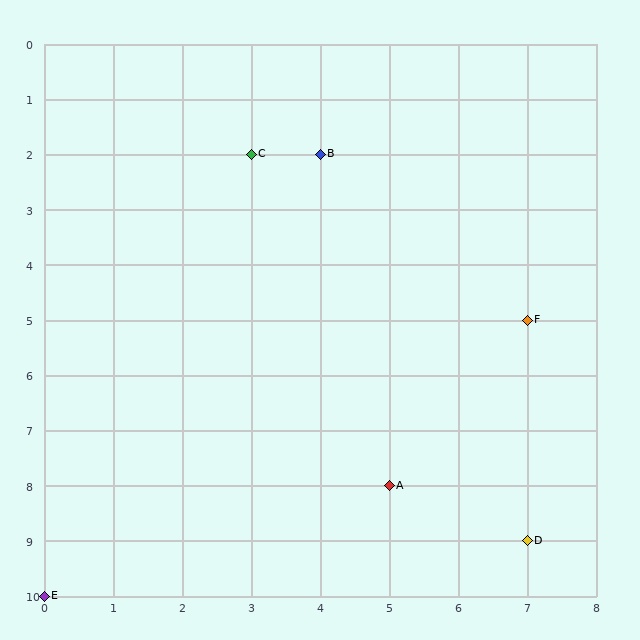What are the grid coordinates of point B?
Point B is at grid coordinates (4, 2).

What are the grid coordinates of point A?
Point A is at grid coordinates (5, 8).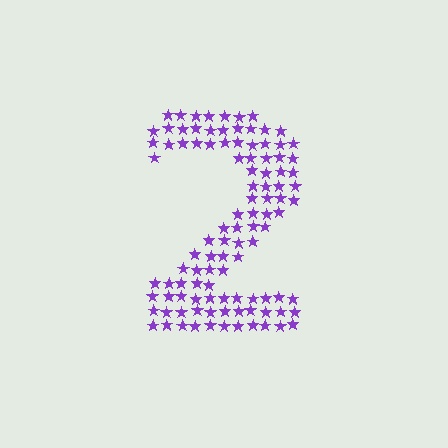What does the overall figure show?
The overall figure shows the digit 2.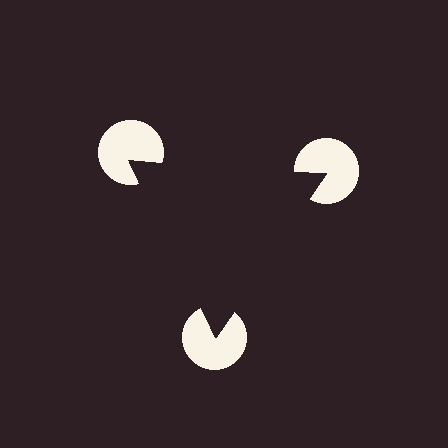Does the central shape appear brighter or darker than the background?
It typically appears slightly darker than the background, even though no actual brightness change is drawn.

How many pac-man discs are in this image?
There are 3 — one at each vertex of the illusory triangle.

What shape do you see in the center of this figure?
An illusory triangle — its edges are inferred from the aligned wedge cuts in the pac-man discs, not physically drawn.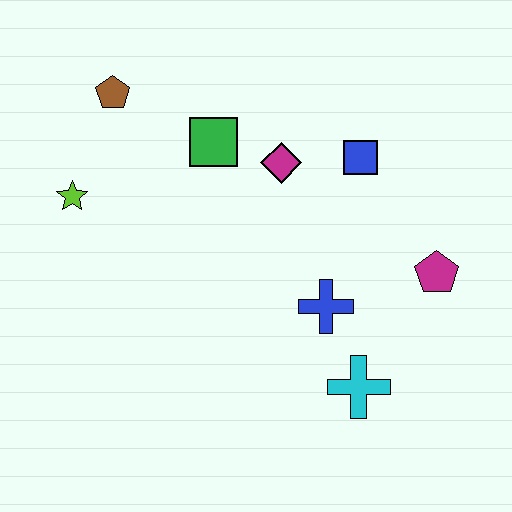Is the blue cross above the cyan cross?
Yes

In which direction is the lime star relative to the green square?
The lime star is to the left of the green square.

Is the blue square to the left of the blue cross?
No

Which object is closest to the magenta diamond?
The green square is closest to the magenta diamond.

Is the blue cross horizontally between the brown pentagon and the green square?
No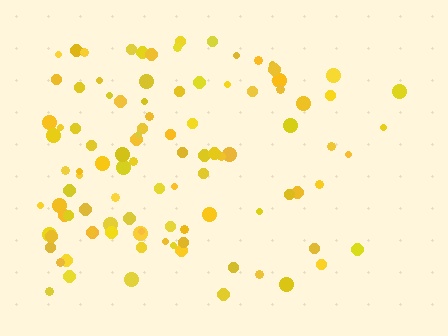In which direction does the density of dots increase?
From right to left, with the left side densest.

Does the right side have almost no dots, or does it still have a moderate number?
Still a moderate number, just noticeably fewer than the left.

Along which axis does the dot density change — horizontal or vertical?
Horizontal.